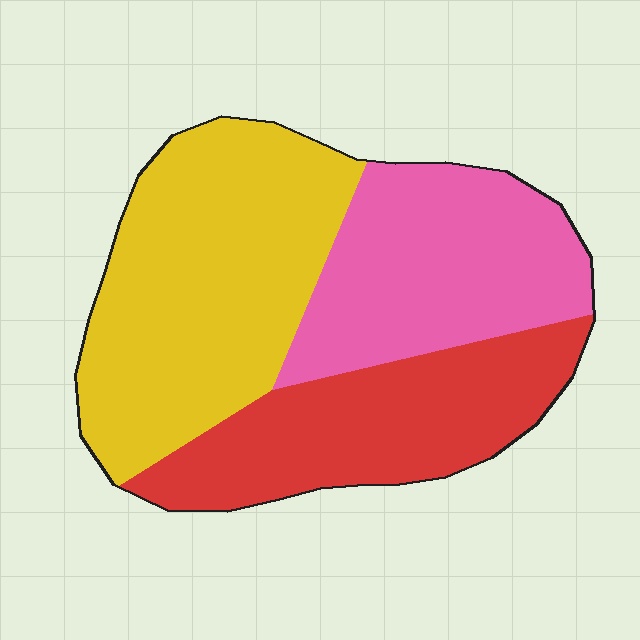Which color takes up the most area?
Yellow, at roughly 40%.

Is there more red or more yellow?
Yellow.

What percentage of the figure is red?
Red takes up about one quarter (1/4) of the figure.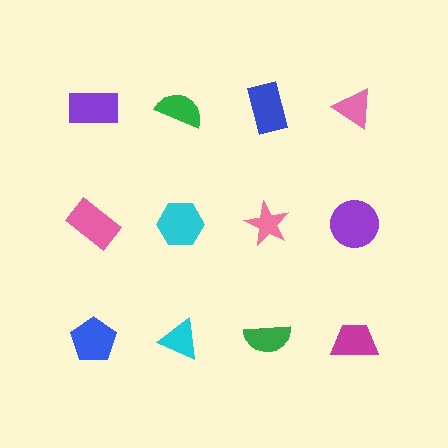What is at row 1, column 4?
A pink triangle.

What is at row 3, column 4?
A magenta trapezoid.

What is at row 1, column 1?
A purple rectangle.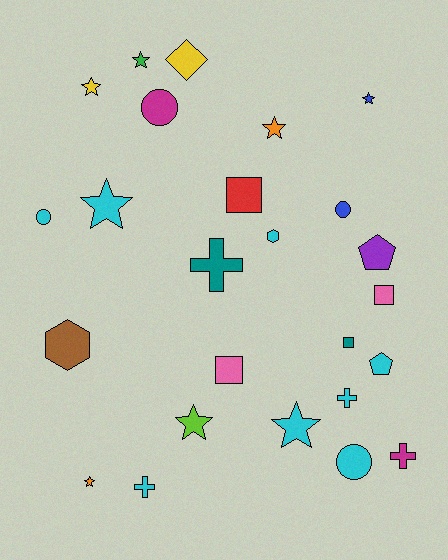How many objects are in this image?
There are 25 objects.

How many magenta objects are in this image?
There are 2 magenta objects.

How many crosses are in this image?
There are 4 crosses.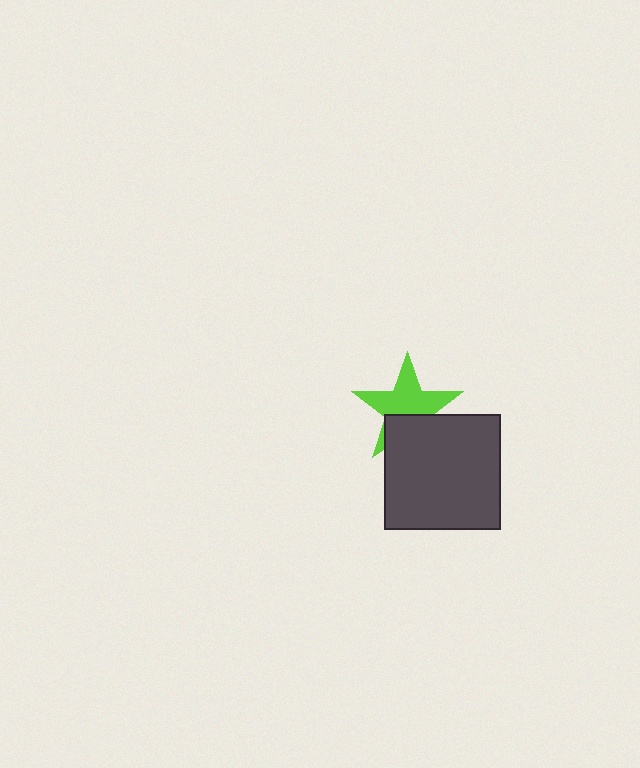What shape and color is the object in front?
The object in front is a dark gray square.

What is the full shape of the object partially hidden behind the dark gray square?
The partially hidden object is a lime star.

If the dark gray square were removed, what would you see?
You would see the complete lime star.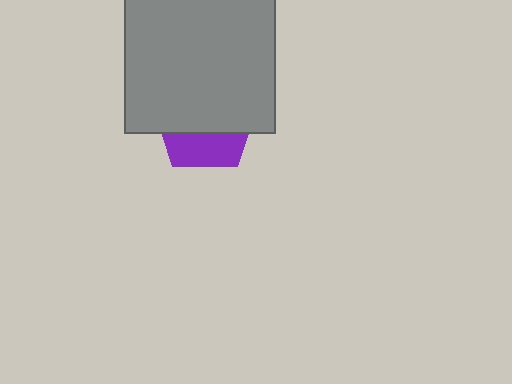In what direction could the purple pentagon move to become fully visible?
The purple pentagon could move down. That would shift it out from behind the gray square entirely.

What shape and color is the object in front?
The object in front is a gray square.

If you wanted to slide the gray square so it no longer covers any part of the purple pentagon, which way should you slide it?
Slide it up — that is the most direct way to separate the two shapes.